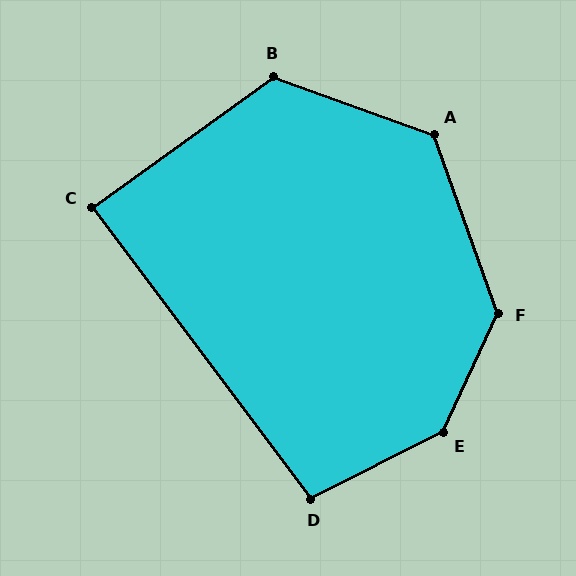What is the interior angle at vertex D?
Approximately 100 degrees (obtuse).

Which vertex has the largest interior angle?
E, at approximately 142 degrees.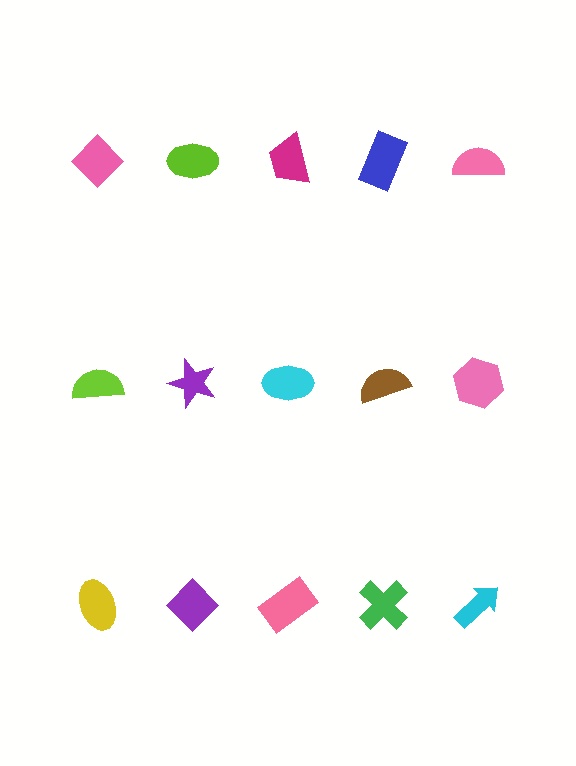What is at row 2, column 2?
A purple star.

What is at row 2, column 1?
A lime semicircle.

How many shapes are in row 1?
5 shapes.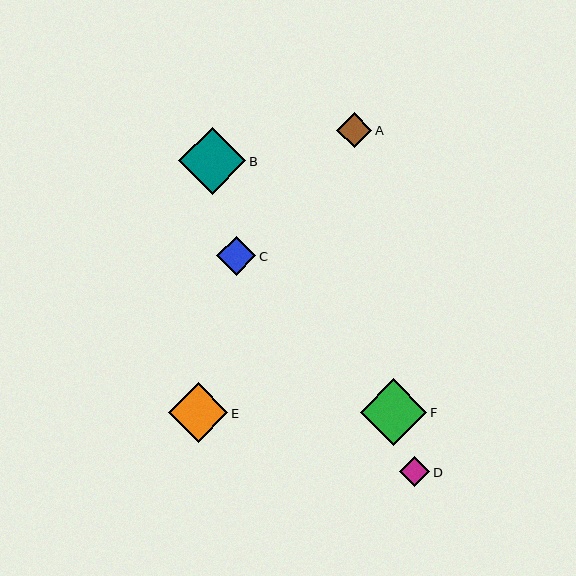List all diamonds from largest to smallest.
From largest to smallest: B, F, E, C, A, D.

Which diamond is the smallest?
Diamond D is the smallest with a size of approximately 30 pixels.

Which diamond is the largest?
Diamond B is the largest with a size of approximately 67 pixels.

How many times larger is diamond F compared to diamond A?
Diamond F is approximately 1.9 times the size of diamond A.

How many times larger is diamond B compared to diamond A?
Diamond B is approximately 1.9 times the size of diamond A.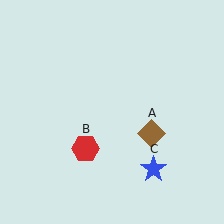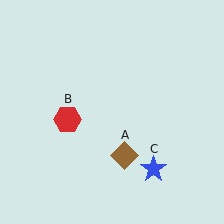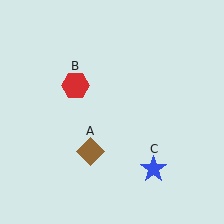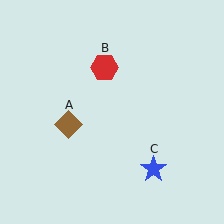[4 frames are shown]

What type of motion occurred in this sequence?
The brown diamond (object A), red hexagon (object B) rotated clockwise around the center of the scene.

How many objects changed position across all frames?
2 objects changed position: brown diamond (object A), red hexagon (object B).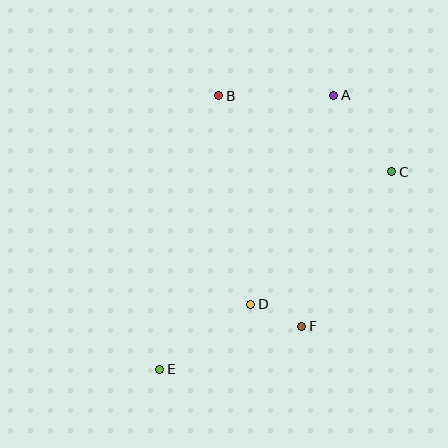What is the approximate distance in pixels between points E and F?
The distance between E and F is approximately 148 pixels.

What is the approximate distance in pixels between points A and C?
The distance between A and C is approximately 96 pixels.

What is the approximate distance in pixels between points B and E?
The distance between B and E is approximately 280 pixels.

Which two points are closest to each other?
Points D and F are closest to each other.